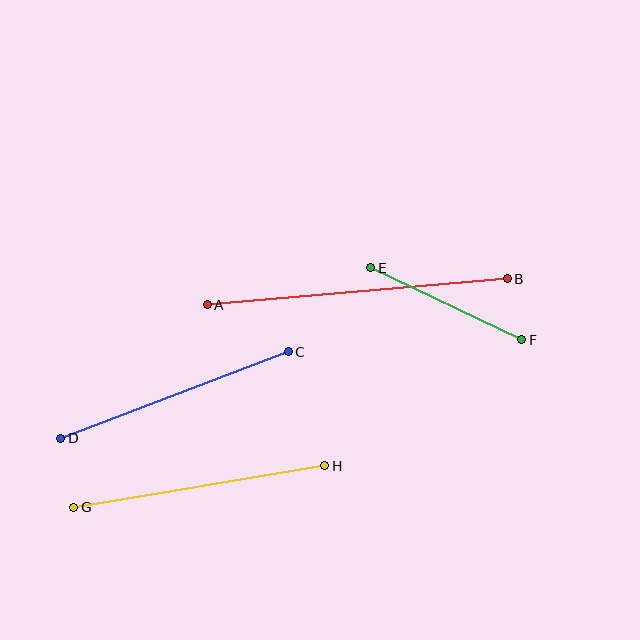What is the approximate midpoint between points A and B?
The midpoint is at approximately (357, 292) pixels.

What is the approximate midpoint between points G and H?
The midpoint is at approximately (199, 487) pixels.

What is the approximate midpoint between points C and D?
The midpoint is at approximately (175, 395) pixels.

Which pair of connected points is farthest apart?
Points A and B are farthest apart.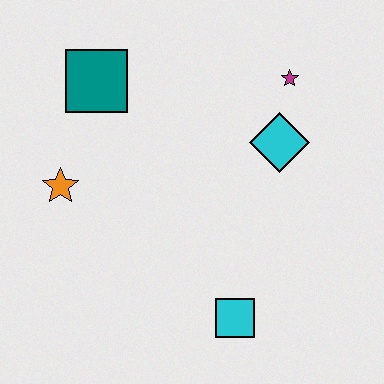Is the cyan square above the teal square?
No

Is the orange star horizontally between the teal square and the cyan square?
No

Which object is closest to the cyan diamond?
The magenta star is closest to the cyan diamond.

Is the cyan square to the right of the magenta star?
No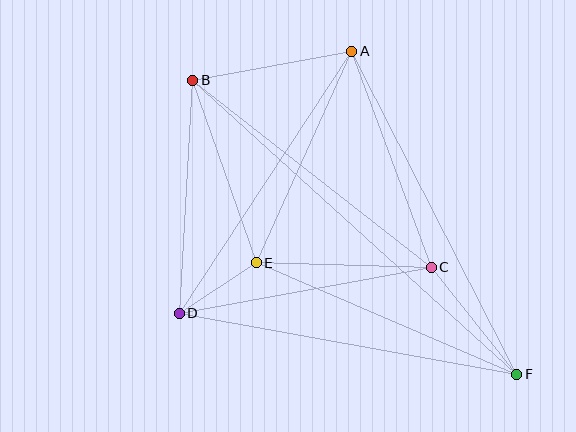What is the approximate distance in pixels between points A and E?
The distance between A and E is approximately 232 pixels.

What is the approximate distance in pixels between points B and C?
The distance between B and C is approximately 303 pixels.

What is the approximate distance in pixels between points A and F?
The distance between A and F is approximately 363 pixels.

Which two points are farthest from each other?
Points B and F are farthest from each other.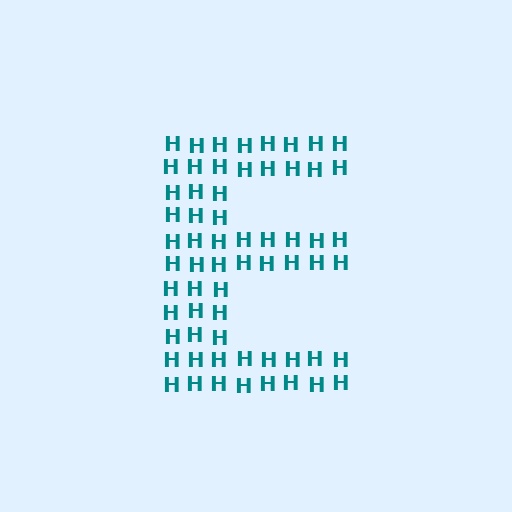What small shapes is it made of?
It is made of small letter H's.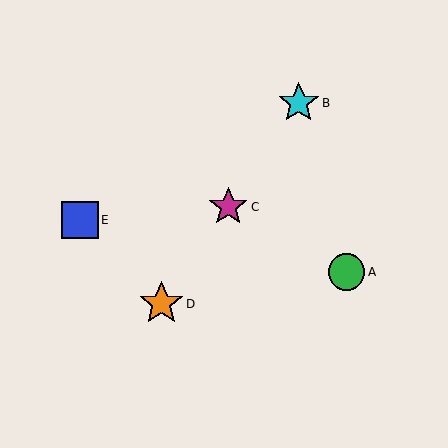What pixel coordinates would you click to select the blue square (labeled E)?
Click at (80, 220) to select the blue square E.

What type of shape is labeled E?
Shape E is a blue square.